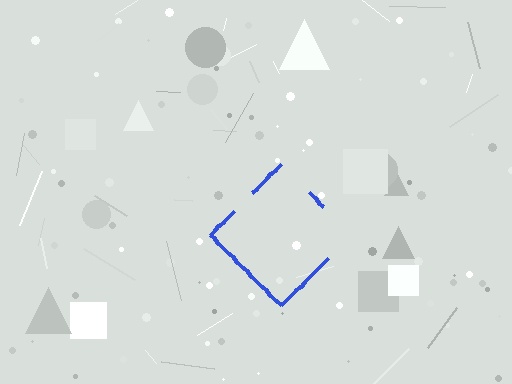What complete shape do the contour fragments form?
The contour fragments form a diamond.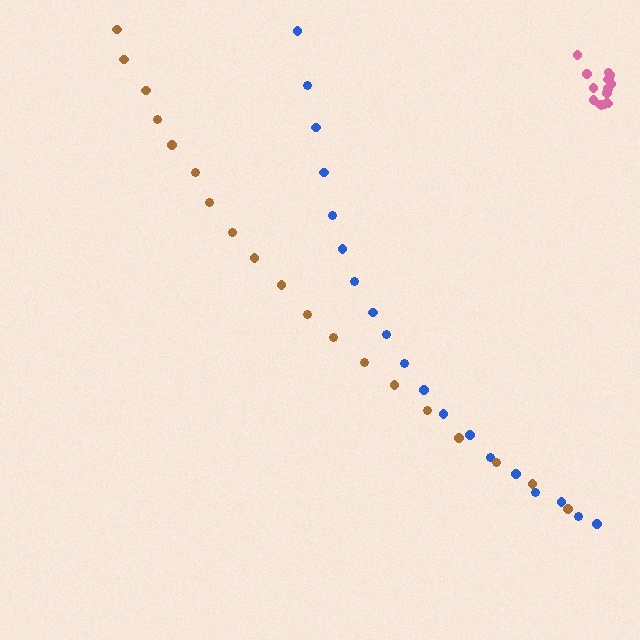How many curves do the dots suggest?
There are 3 distinct paths.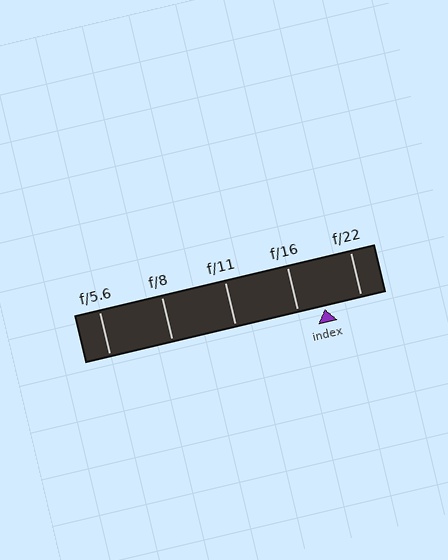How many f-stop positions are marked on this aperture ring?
There are 5 f-stop positions marked.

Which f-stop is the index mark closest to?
The index mark is closest to f/16.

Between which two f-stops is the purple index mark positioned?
The index mark is between f/16 and f/22.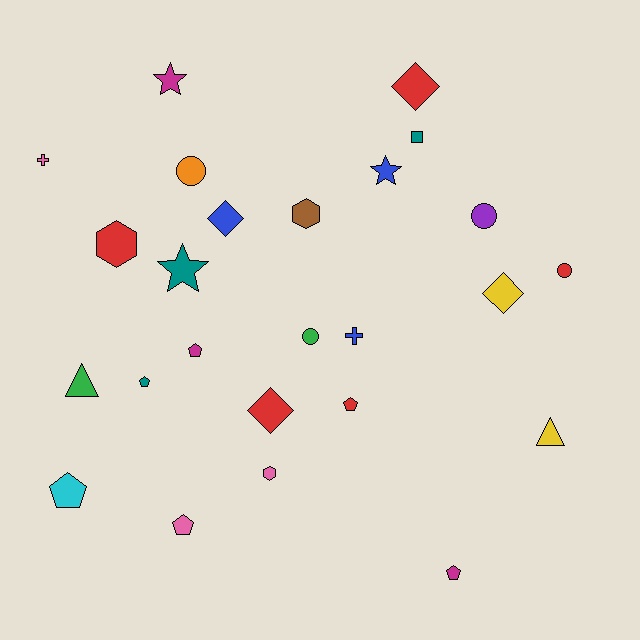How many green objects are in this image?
There are 2 green objects.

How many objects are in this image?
There are 25 objects.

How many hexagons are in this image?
There are 3 hexagons.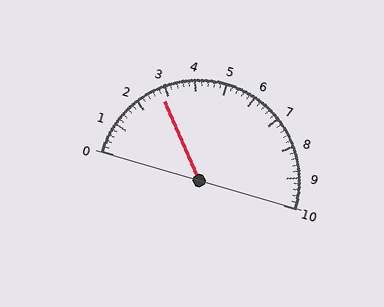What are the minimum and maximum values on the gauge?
The gauge ranges from 0 to 10.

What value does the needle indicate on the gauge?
The needle indicates approximately 2.8.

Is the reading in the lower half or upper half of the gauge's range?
The reading is in the lower half of the range (0 to 10).